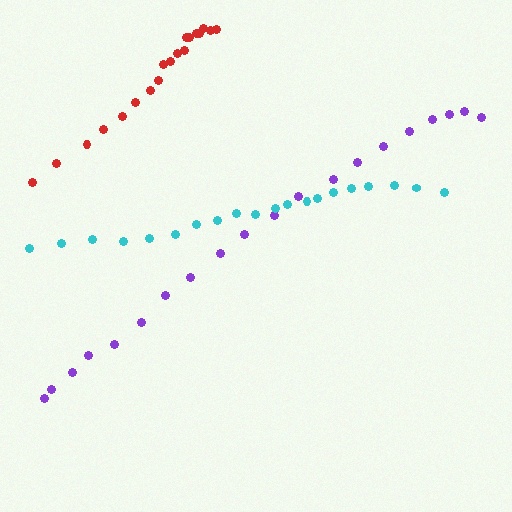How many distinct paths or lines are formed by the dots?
There are 3 distinct paths.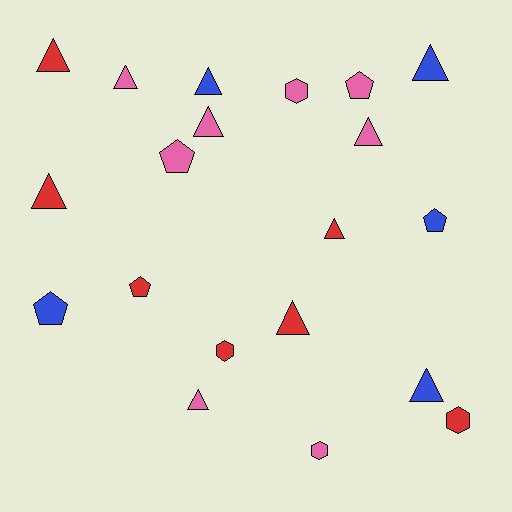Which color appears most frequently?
Pink, with 8 objects.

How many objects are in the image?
There are 20 objects.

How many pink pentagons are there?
There are 2 pink pentagons.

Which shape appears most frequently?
Triangle, with 11 objects.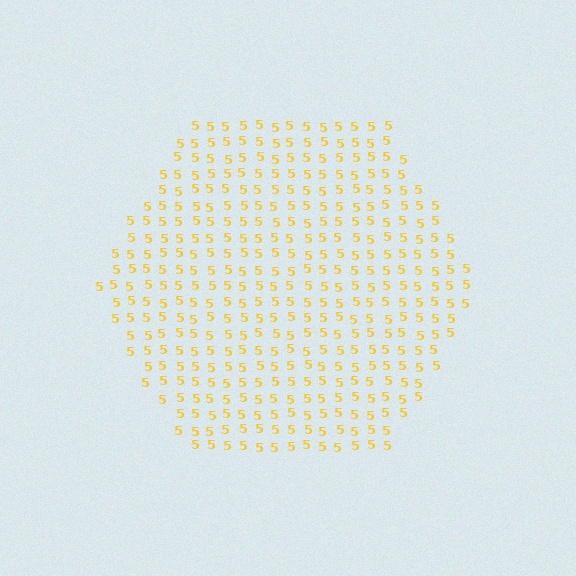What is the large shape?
The large shape is a hexagon.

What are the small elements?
The small elements are digit 5's.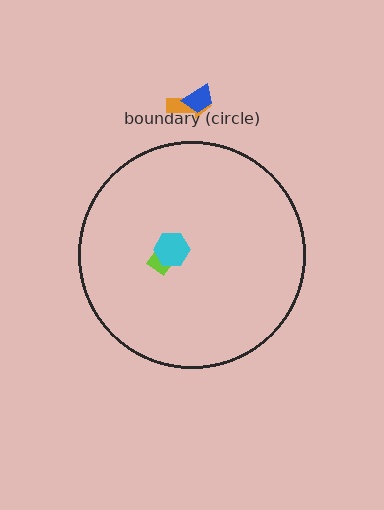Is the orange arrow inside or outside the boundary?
Outside.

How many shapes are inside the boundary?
2 inside, 2 outside.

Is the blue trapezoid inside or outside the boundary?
Outside.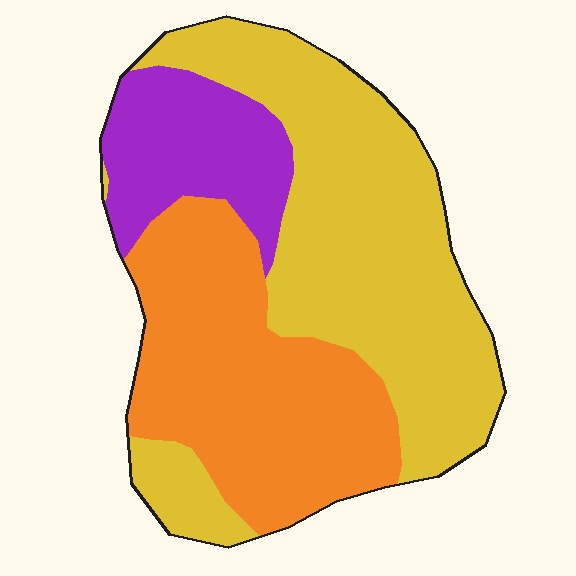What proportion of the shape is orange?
Orange takes up about three eighths (3/8) of the shape.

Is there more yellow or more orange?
Yellow.